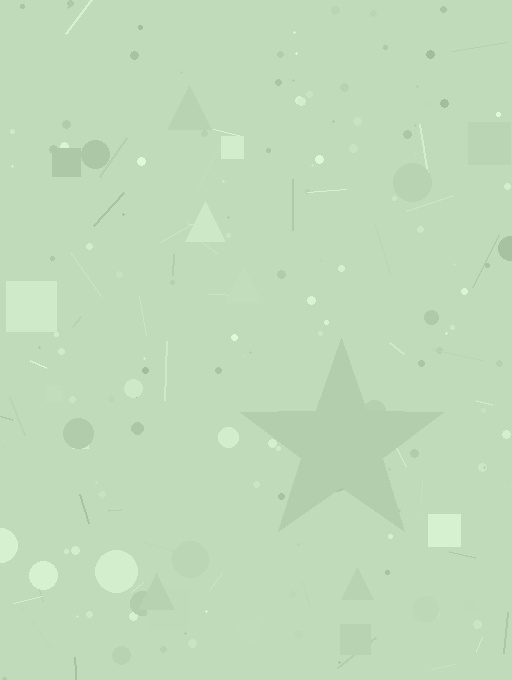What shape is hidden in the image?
A star is hidden in the image.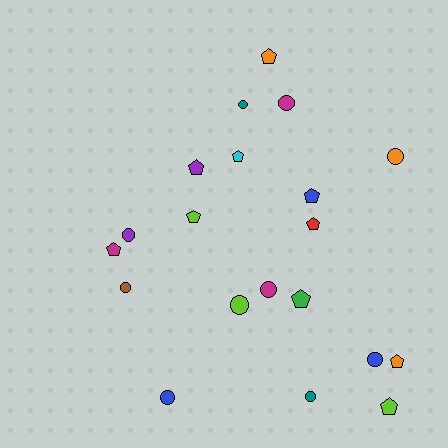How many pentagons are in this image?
There are 10 pentagons.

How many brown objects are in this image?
There is 1 brown object.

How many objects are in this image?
There are 20 objects.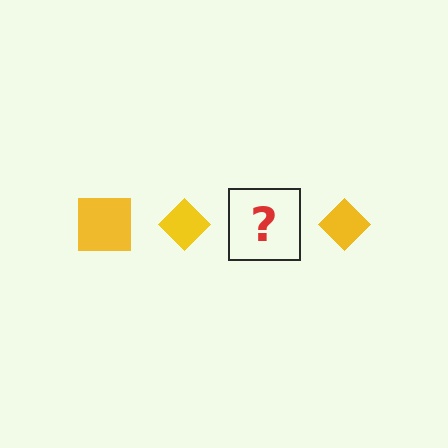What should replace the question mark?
The question mark should be replaced with a yellow square.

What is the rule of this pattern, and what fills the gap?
The rule is that the pattern cycles through square, diamond shapes in yellow. The gap should be filled with a yellow square.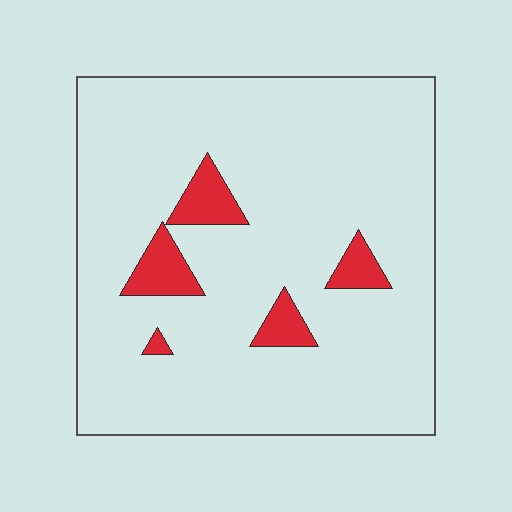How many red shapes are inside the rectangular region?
5.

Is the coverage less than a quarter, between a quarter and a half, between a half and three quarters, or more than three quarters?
Less than a quarter.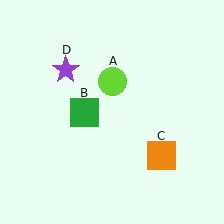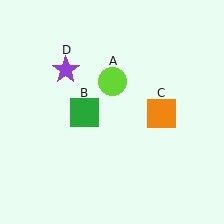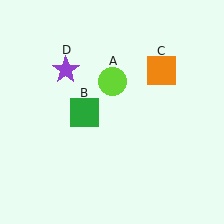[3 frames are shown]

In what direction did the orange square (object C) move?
The orange square (object C) moved up.